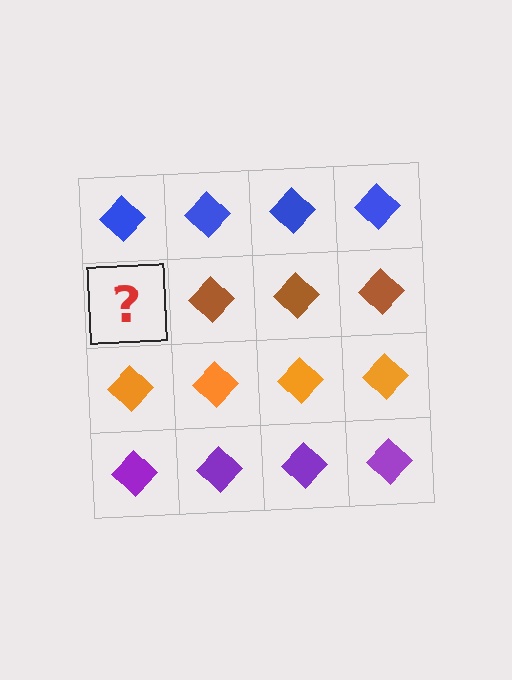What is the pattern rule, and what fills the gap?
The rule is that each row has a consistent color. The gap should be filled with a brown diamond.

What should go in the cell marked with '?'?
The missing cell should contain a brown diamond.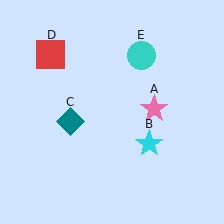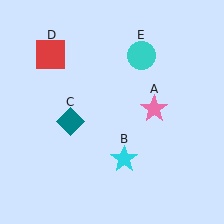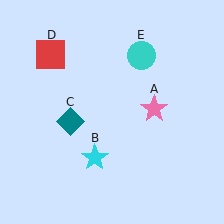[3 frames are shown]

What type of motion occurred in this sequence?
The cyan star (object B) rotated clockwise around the center of the scene.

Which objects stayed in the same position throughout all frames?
Pink star (object A) and teal diamond (object C) and red square (object D) and cyan circle (object E) remained stationary.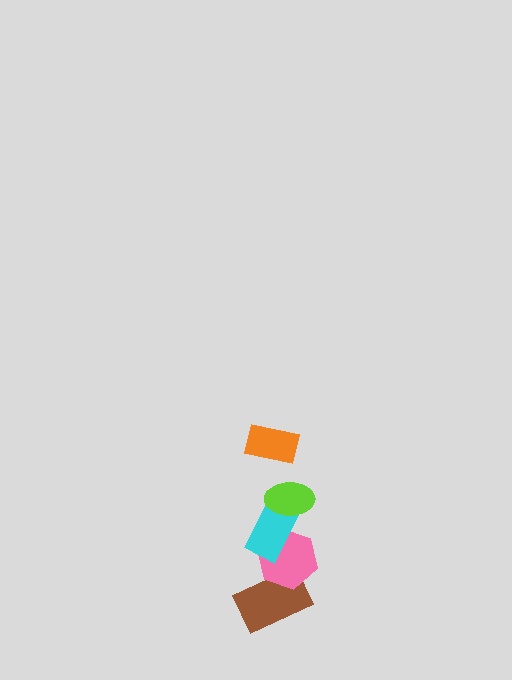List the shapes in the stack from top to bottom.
From top to bottom: the orange rectangle, the lime ellipse, the cyan rectangle, the pink hexagon, the brown rectangle.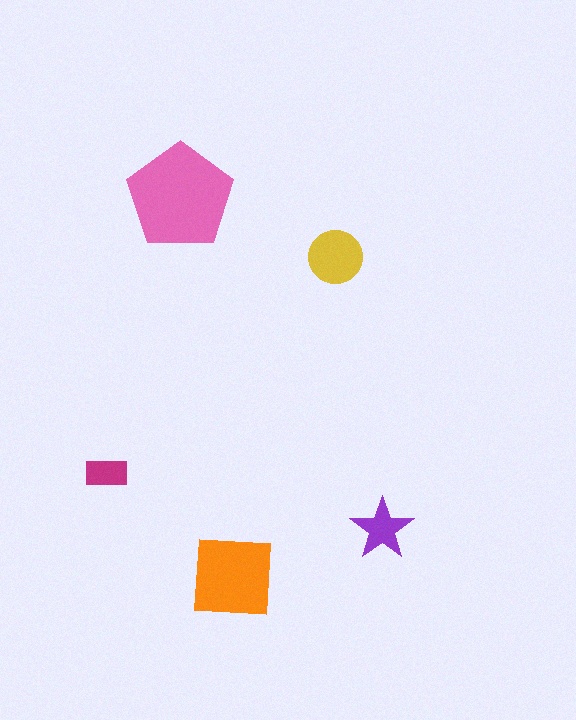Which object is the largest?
The pink pentagon.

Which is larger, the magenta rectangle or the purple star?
The purple star.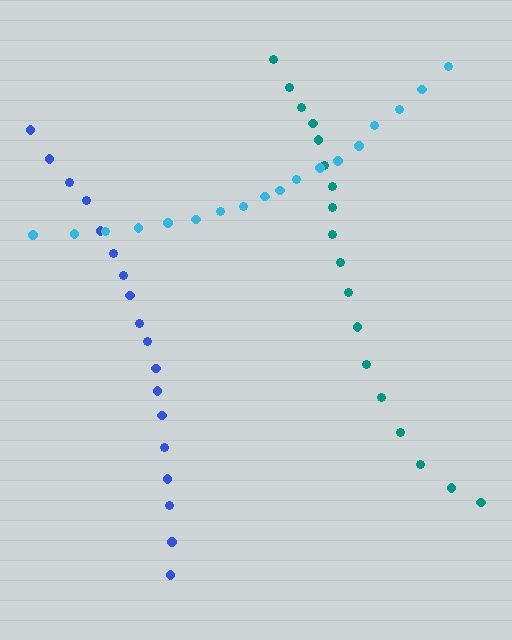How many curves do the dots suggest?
There are 3 distinct paths.